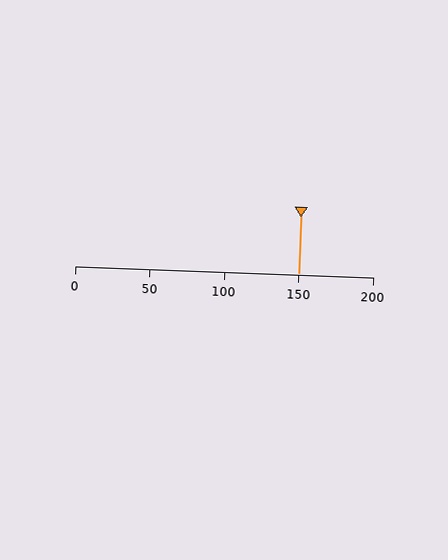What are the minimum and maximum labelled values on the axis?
The axis runs from 0 to 200.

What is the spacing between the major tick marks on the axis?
The major ticks are spaced 50 apart.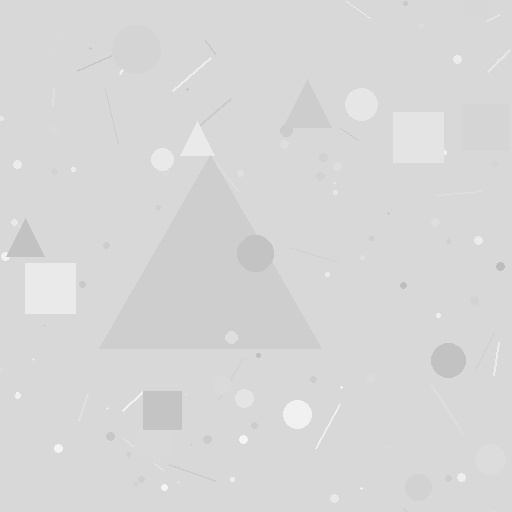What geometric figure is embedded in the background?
A triangle is embedded in the background.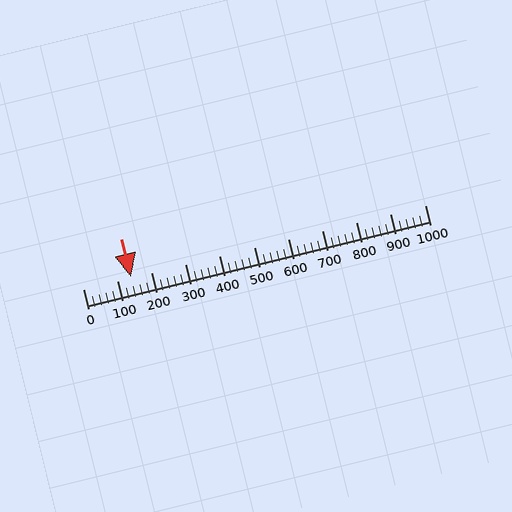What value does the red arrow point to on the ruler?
The red arrow points to approximately 140.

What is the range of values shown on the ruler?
The ruler shows values from 0 to 1000.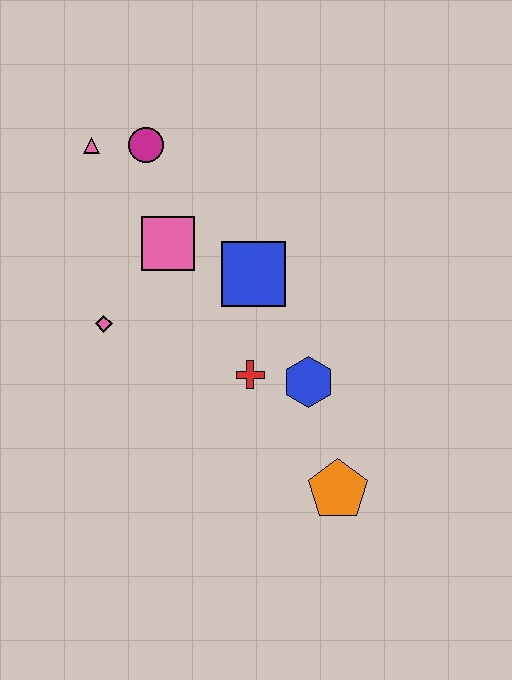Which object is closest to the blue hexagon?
The red cross is closest to the blue hexagon.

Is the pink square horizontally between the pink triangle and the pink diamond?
No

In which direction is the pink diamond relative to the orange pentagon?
The pink diamond is to the left of the orange pentagon.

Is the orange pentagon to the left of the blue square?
No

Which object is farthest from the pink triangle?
The orange pentagon is farthest from the pink triangle.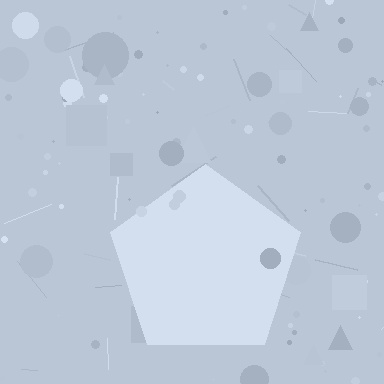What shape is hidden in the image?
A pentagon is hidden in the image.